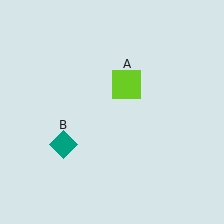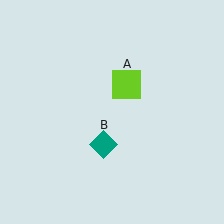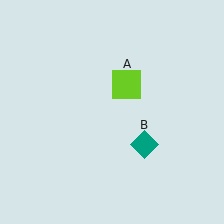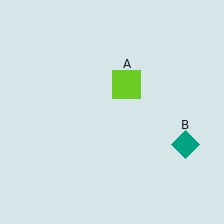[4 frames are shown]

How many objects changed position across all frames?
1 object changed position: teal diamond (object B).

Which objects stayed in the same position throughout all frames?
Lime square (object A) remained stationary.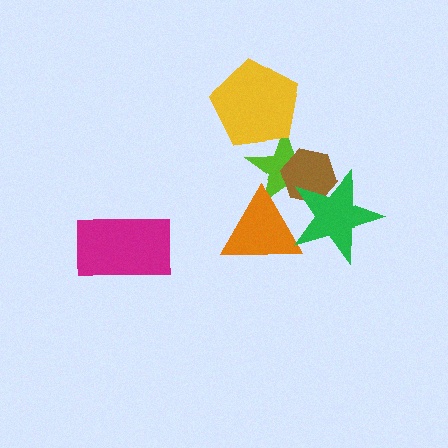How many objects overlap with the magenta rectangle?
0 objects overlap with the magenta rectangle.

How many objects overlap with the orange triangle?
2 objects overlap with the orange triangle.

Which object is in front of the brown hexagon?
The green star is in front of the brown hexagon.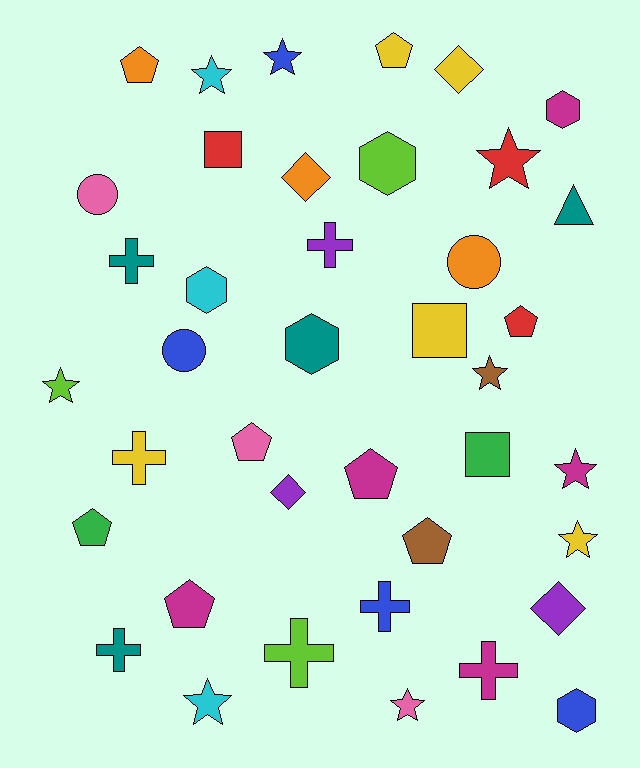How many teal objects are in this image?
There are 4 teal objects.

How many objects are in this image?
There are 40 objects.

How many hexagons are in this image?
There are 5 hexagons.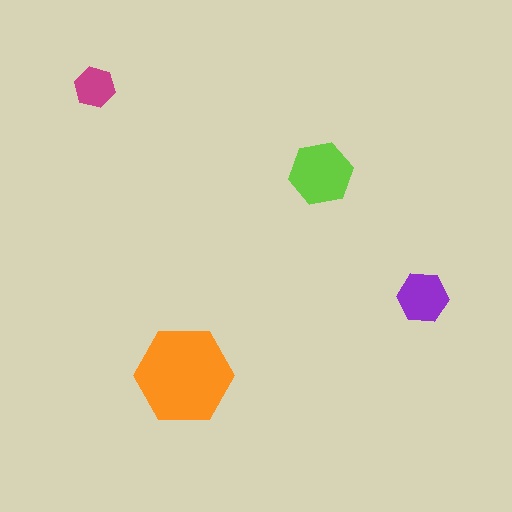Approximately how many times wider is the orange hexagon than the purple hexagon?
About 2 times wider.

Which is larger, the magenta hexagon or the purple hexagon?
The purple one.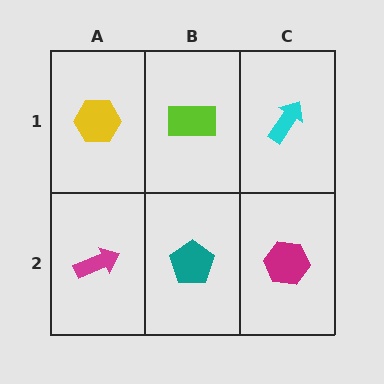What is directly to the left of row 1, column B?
A yellow hexagon.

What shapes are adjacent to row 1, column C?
A magenta hexagon (row 2, column C), a lime rectangle (row 1, column B).